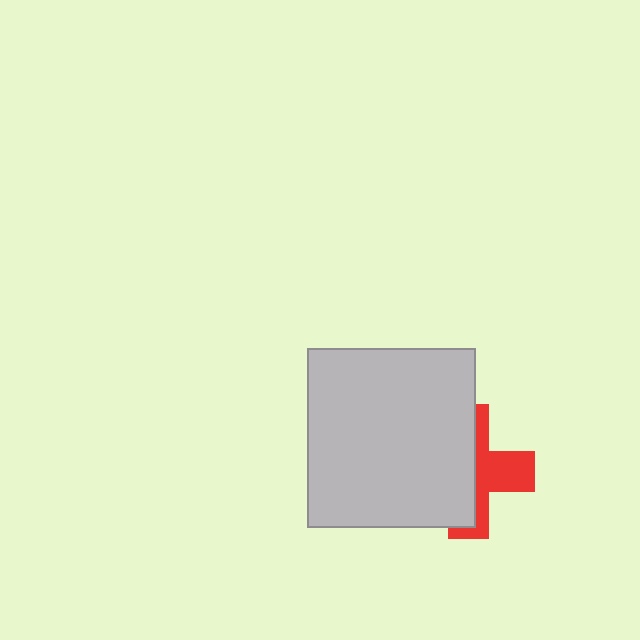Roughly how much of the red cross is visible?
A small part of it is visible (roughly 43%).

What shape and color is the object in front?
The object in front is a light gray rectangle.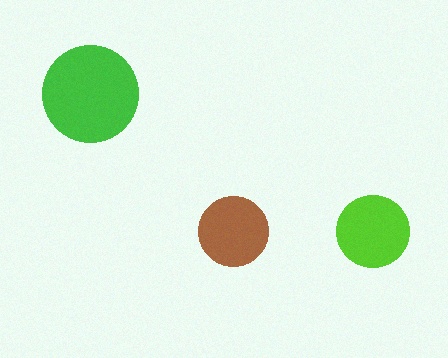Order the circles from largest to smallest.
the green one, the lime one, the brown one.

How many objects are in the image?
There are 3 objects in the image.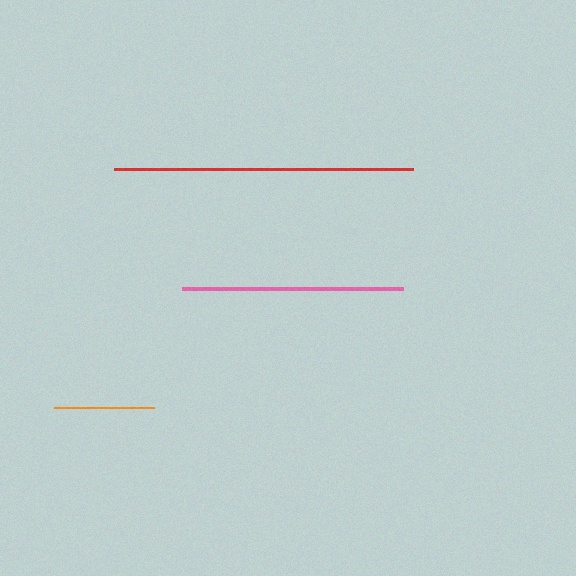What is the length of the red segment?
The red segment is approximately 300 pixels long.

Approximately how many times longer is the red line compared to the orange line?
The red line is approximately 3.0 times the length of the orange line.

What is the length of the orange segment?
The orange segment is approximately 100 pixels long.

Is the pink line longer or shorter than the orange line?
The pink line is longer than the orange line.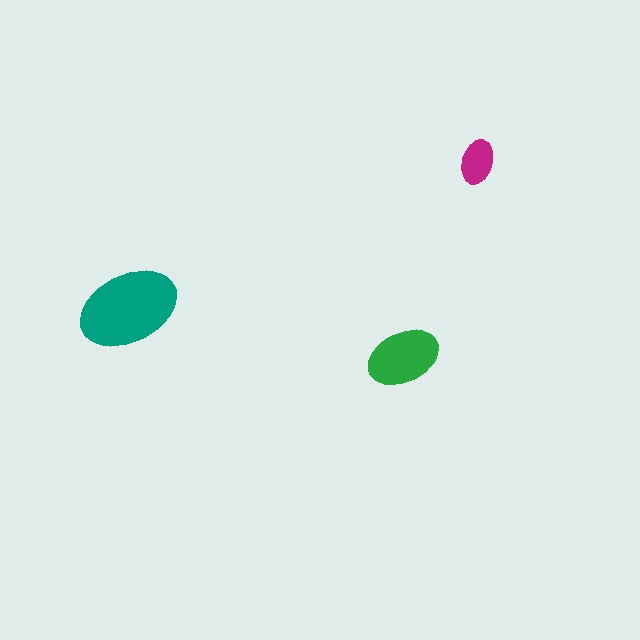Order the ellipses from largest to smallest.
the teal one, the green one, the magenta one.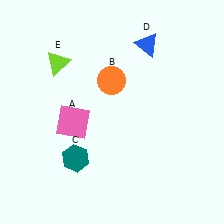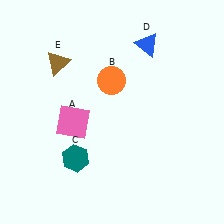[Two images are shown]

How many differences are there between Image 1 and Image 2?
There is 1 difference between the two images.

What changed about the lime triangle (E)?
In Image 1, E is lime. In Image 2, it changed to brown.